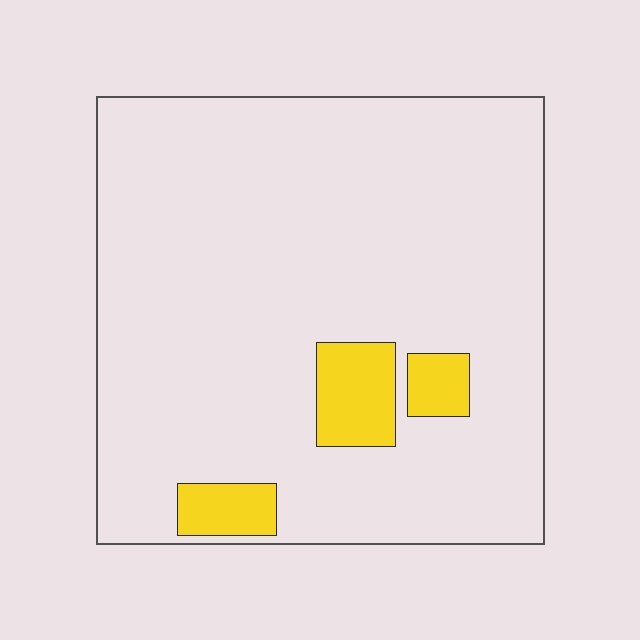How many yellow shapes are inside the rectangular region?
3.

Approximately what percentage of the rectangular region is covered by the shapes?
Approximately 10%.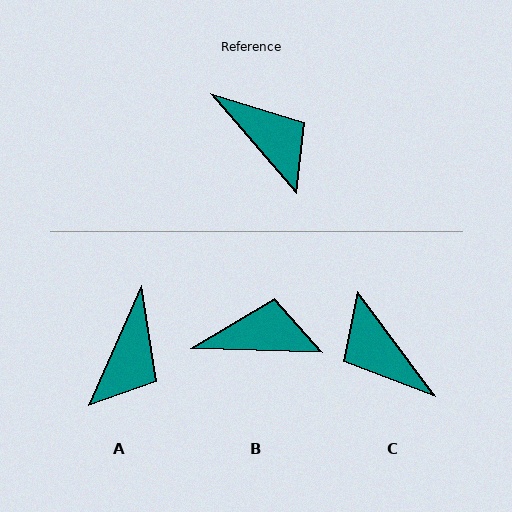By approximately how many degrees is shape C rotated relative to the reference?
Approximately 175 degrees counter-clockwise.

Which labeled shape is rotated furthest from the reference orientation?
C, about 175 degrees away.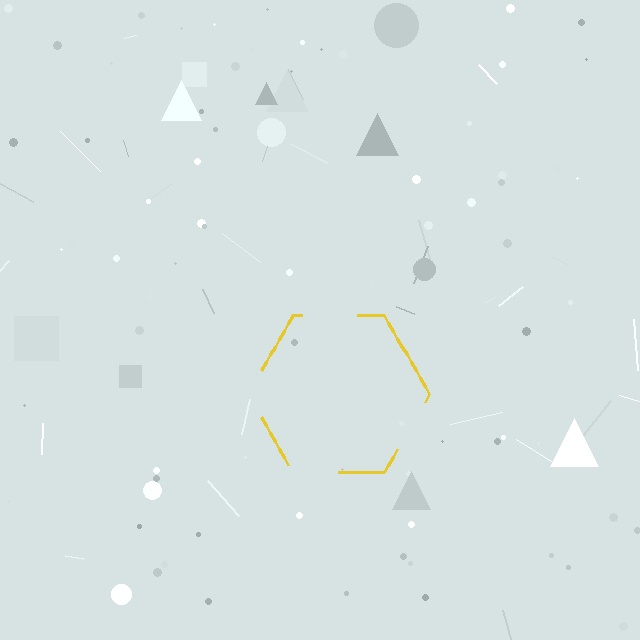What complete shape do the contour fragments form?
The contour fragments form a hexagon.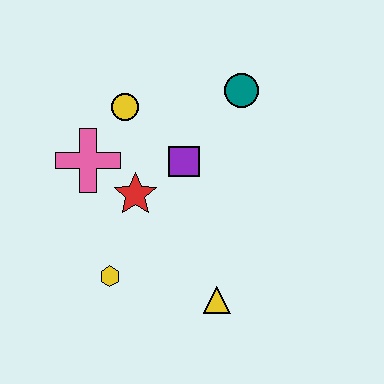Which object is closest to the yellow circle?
The pink cross is closest to the yellow circle.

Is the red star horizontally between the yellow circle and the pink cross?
No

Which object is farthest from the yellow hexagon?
The teal circle is farthest from the yellow hexagon.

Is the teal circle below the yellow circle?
No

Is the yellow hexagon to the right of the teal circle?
No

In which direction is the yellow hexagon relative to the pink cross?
The yellow hexagon is below the pink cross.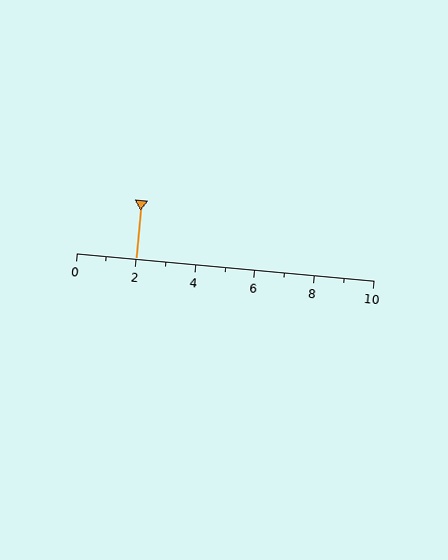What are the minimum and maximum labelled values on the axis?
The axis runs from 0 to 10.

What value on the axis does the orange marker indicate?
The marker indicates approximately 2.